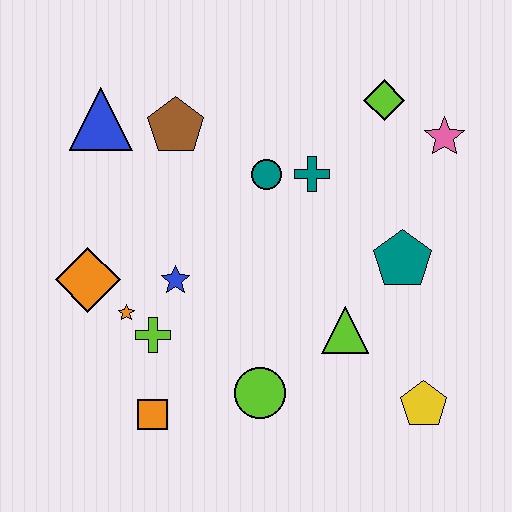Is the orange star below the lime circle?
No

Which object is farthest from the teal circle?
The yellow pentagon is farthest from the teal circle.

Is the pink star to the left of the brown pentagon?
No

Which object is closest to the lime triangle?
The teal pentagon is closest to the lime triangle.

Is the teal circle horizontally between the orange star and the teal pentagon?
Yes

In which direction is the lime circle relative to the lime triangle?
The lime circle is to the left of the lime triangle.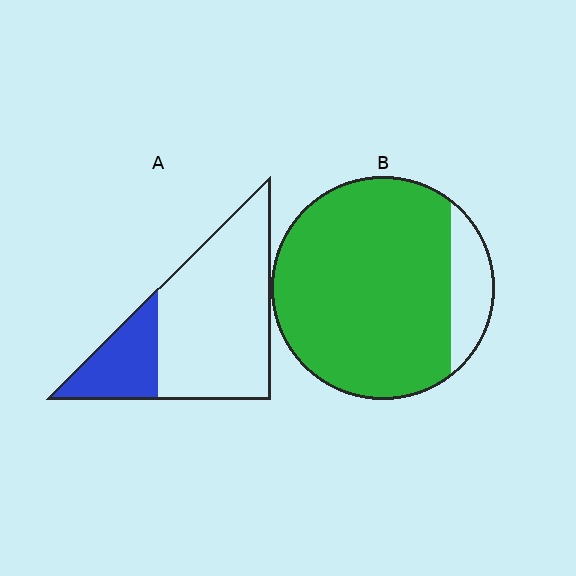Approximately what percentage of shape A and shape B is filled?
A is approximately 25% and B is approximately 85%.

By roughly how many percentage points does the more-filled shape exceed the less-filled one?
By roughly 60 percentage points (B over A).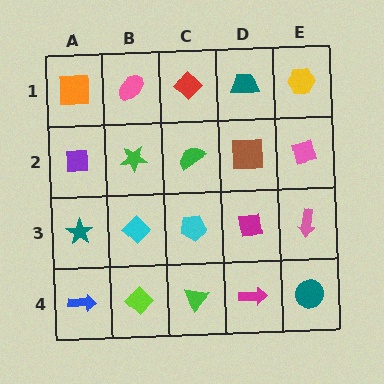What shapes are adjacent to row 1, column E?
A pink diamond (row 2, column E), a teal trapezoid (row 1, column D).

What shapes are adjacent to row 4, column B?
A cyan diamond (row 3, column B), a blue arrow (row 4, column A), a green triangle (row 4, column C).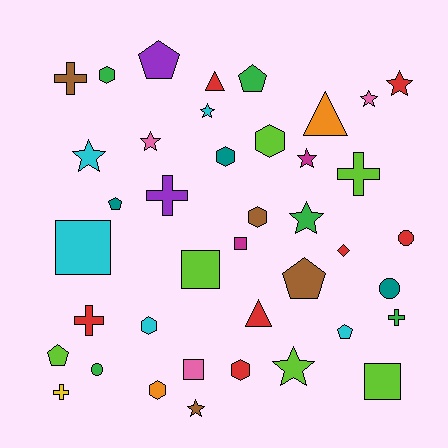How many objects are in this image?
There are 40 objects.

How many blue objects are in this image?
There are no blue objects.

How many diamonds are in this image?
There is 1 diamond.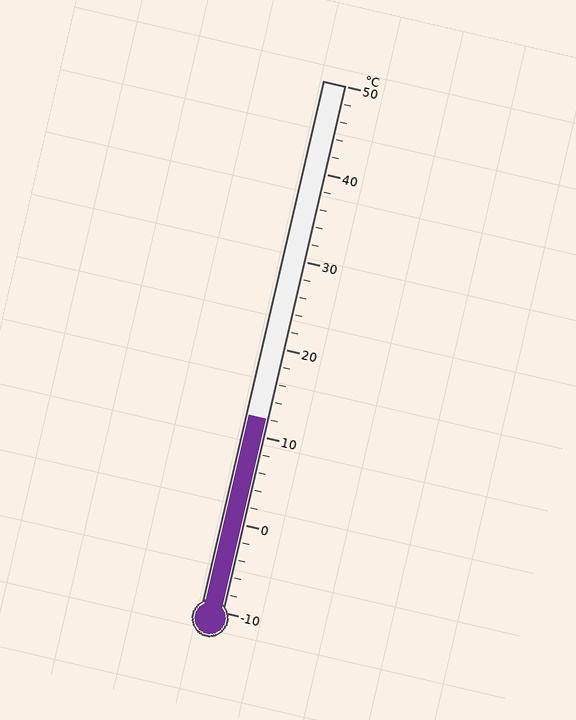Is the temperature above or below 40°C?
The temperature is below 40°C.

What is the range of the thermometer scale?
The thermometer scale ranges from -10°C to 50°C.